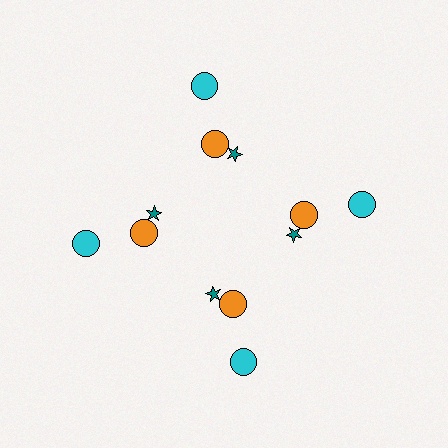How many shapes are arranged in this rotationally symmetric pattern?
There are 12 shapes, arranged in 4 groups of 3.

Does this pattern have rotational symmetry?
Yes, this pattern has 4-fold rotational symmetry. It looks the same after rotating 90 degrees around the center.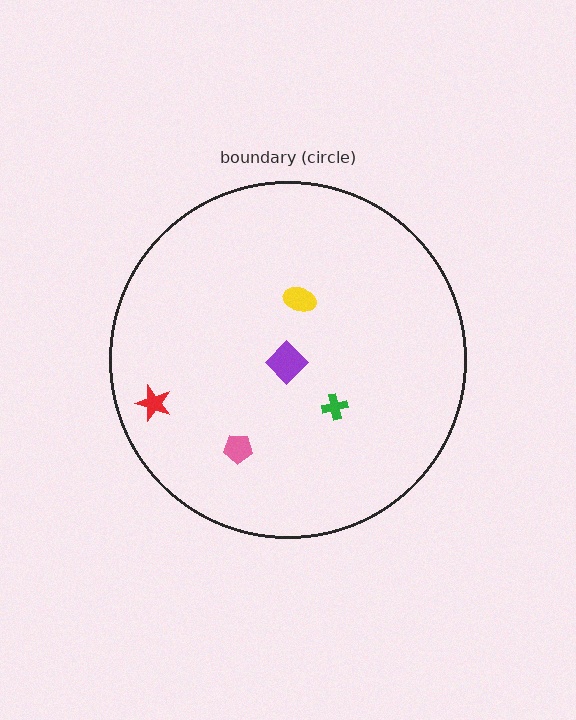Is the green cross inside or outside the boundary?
Inside.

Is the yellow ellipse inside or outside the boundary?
Inside.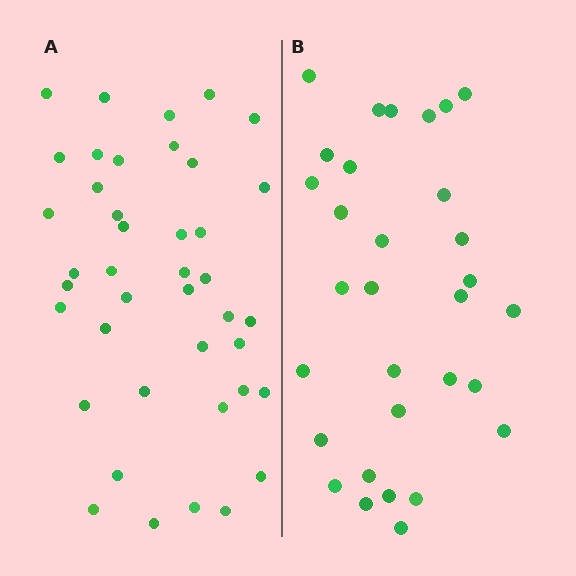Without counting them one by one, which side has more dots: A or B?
Region A (the left region) has more dots.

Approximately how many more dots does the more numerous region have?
Region A has roughly 10 or so more dots than region B.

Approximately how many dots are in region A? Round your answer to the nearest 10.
About 40 dots. (The exact count is 41, which rounds to 40.)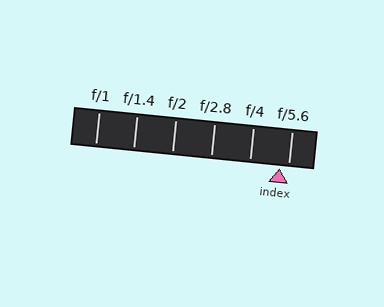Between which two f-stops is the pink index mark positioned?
The index mark is between f/4 and f/5.6.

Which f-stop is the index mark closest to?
The index mark is closest to f/5.6.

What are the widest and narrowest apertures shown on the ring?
The widest aperture shown is f/1 and the narrowest is f/5.6.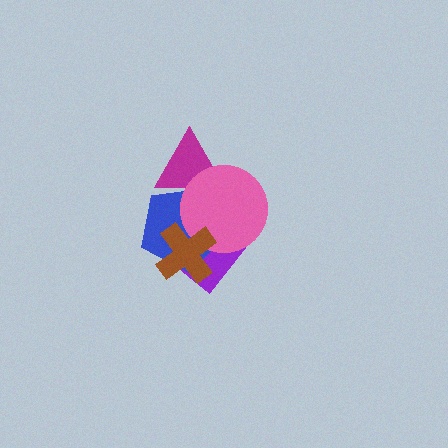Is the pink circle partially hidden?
Yes, it is partially covered by another shape.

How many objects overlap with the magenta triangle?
2 objects overlap with the magenta triangle.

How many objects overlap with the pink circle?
4 objects overlap with the pink circle.